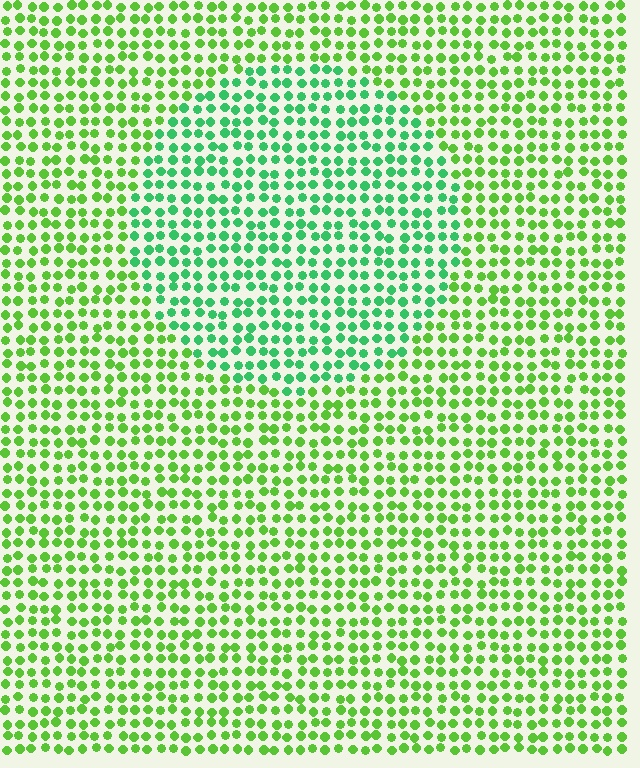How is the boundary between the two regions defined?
The boundary is defined purely by a slight shift in hue (about 36 degrees). Spacing, size, and orientation are identical on both sides.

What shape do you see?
I see a circle.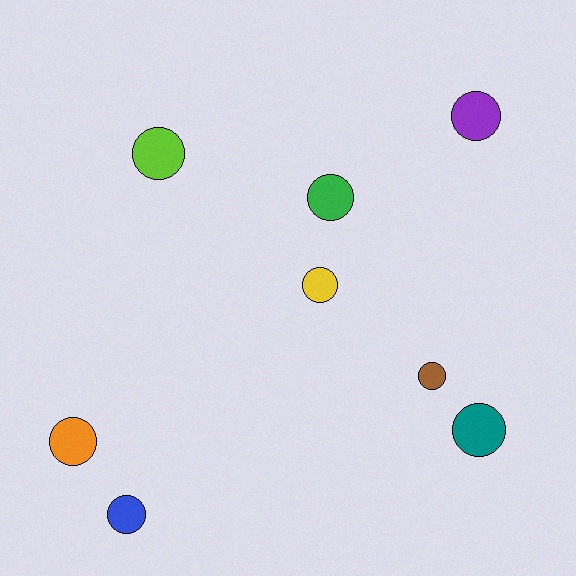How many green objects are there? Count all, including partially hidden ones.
There is 1 green object.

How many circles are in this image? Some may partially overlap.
There are 8 circles.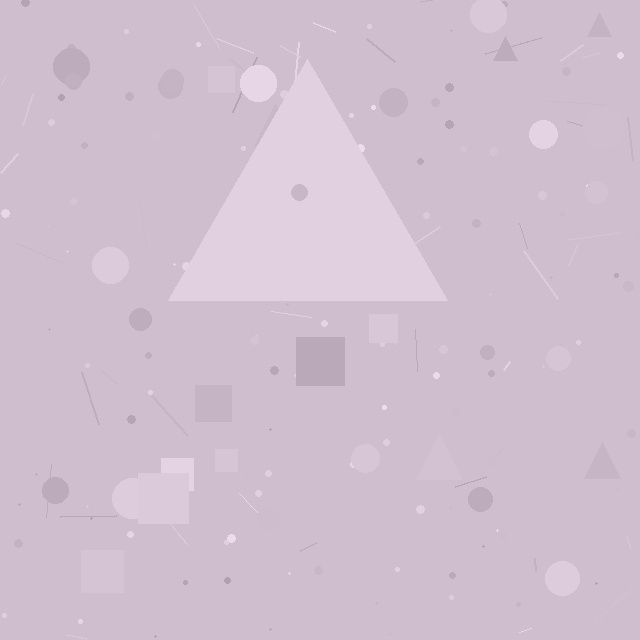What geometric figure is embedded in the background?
A triangle is embedded in the background.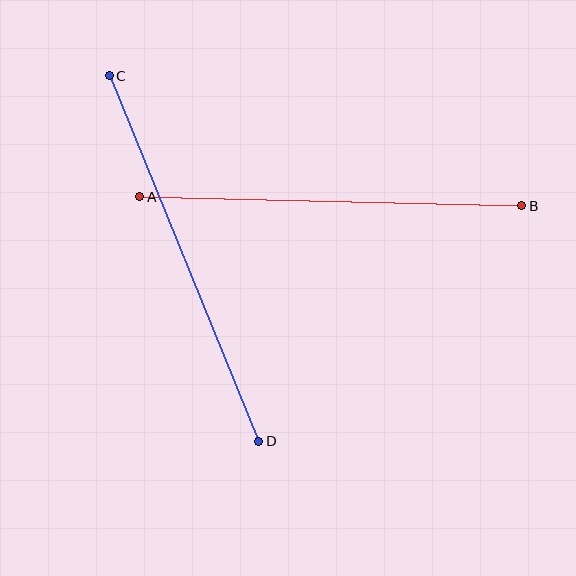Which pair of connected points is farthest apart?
Points C and D are farthest apart.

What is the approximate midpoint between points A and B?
The midpoint is at approximately (331, 201) pixels.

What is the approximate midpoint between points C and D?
The midpoint is at approximately (184, 258) pixels.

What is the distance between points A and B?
The distance is approximately 382 pixels.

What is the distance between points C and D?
The distance is approximately 395 pixels.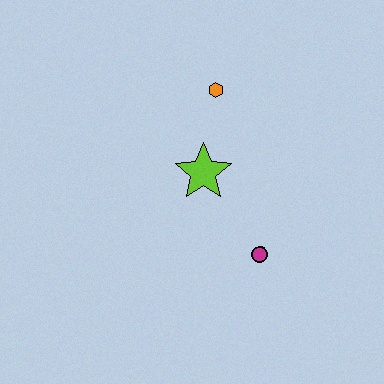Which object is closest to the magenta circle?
The lime star is closest to the magenta circle.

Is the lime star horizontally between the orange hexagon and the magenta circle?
No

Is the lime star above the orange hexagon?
No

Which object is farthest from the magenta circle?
The orange hexagon is farthest from the magenta circle.